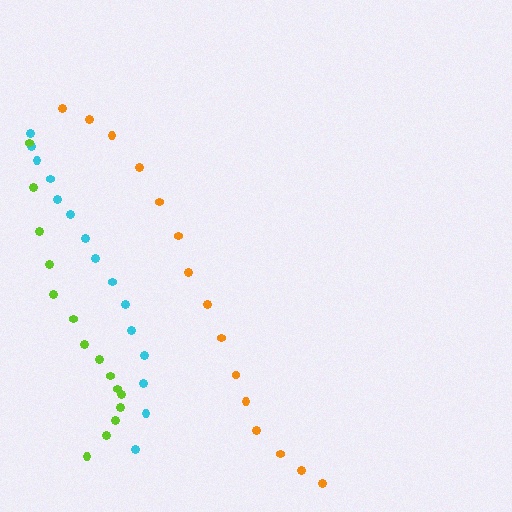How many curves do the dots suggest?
There are 3 distinct paths.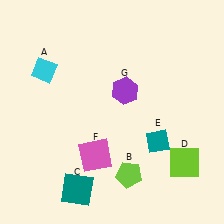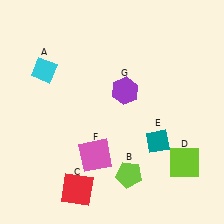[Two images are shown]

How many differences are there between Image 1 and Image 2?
There is 1 difference between the two images.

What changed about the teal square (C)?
In Image 1, C is teal. In Image 2, it changed to red.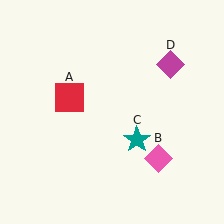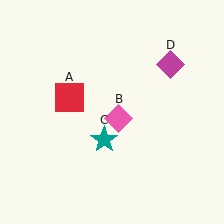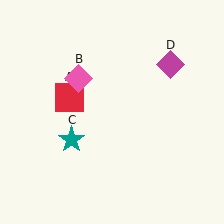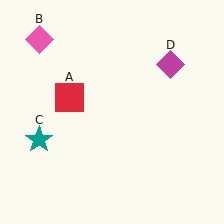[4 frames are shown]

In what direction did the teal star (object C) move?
The teal star (object C) moved left.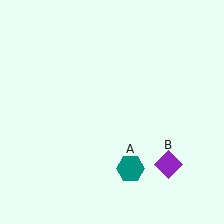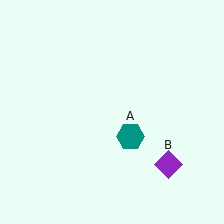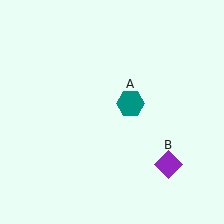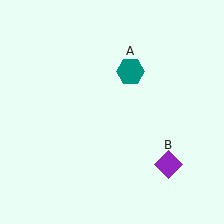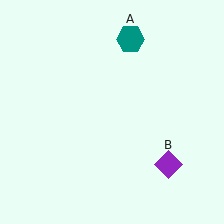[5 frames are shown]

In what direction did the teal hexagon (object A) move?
The teal hexagon (object A) moved up.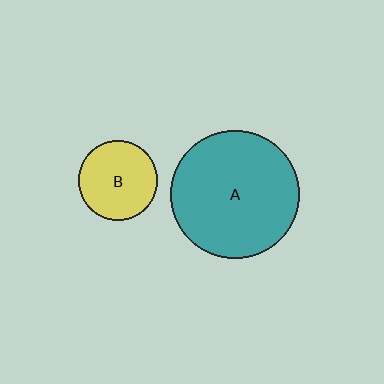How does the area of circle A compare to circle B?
Approximately 2.6 times.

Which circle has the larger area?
Circle A (teal).